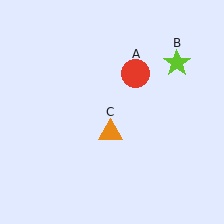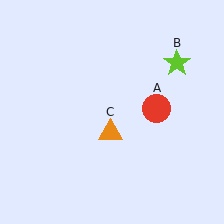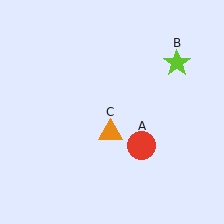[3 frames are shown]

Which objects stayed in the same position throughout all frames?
Lime star (object B) and orange triangle (object C) remained stationary.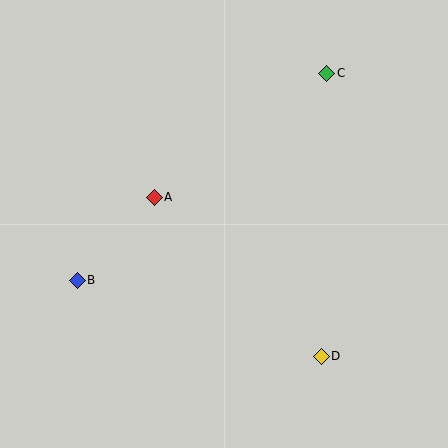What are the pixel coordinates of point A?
Point A is at (154, 197).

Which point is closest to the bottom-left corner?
Point B is closest to the bottom-left corner.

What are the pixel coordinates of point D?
Point D is at (321, 356).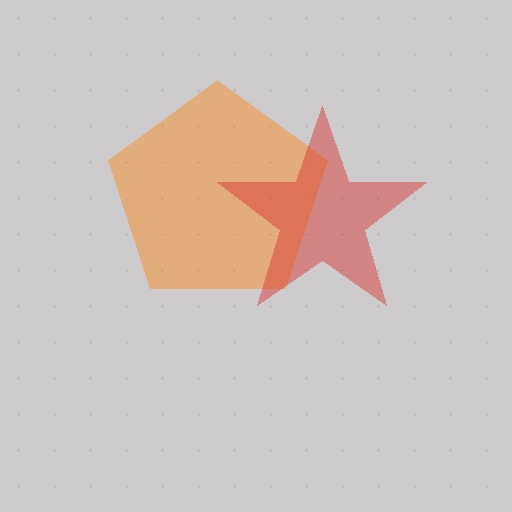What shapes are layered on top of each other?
The layered shapes are: an orange pentagon, a red star.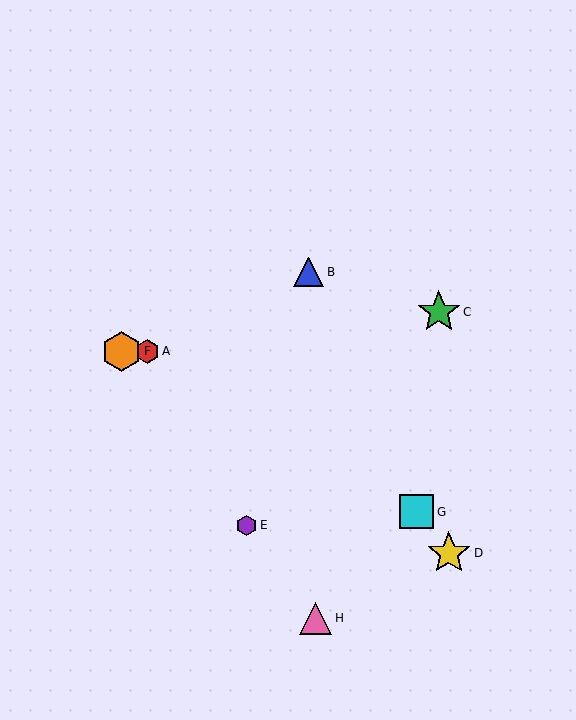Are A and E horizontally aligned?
No, A is at y≈351 and E is at y≈525.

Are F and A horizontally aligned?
Yes, both are at y≈351.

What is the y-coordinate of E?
Object E is at y≈525.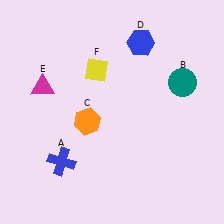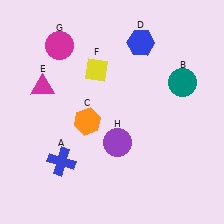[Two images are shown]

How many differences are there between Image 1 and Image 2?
There are 2 differences between the two images.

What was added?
A magenta circle (G), a purple circle (H) were added in Image 2.